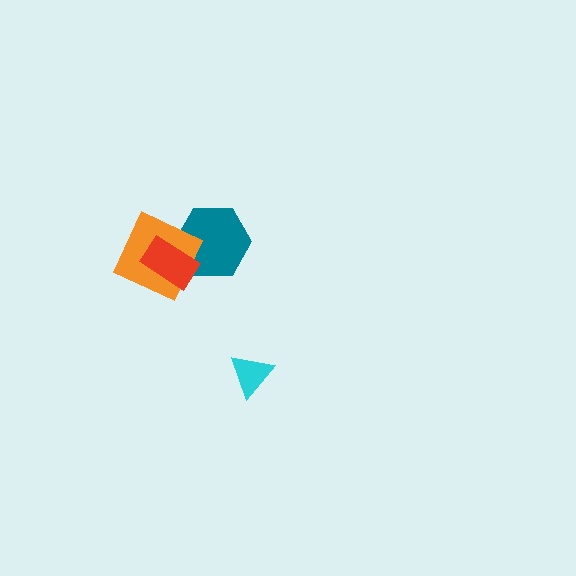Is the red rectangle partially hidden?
No, no other shape covers it.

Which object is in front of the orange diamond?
The red rectangle is in front of the orange diamond.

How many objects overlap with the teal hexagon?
2 objects overlap with the teal hexagon.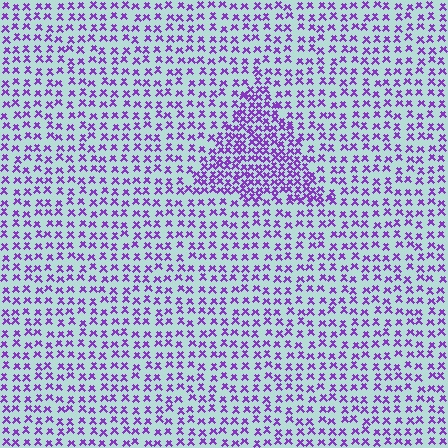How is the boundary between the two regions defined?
The boundary is defined by a change in element density (approximately 2.0x ratio). All elements are the same color, size, and shape.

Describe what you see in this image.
The image contains small purple elements arranged at two different densities. A triangle-shaped region is visible where the elements are more densely packed than the surrounding area.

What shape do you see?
I see a triangle.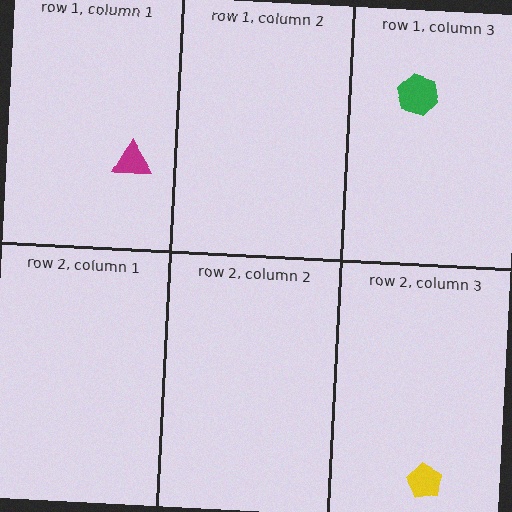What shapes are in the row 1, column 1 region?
The magenta triangle.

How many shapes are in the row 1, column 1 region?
1.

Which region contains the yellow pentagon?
The row 2, column 3 region.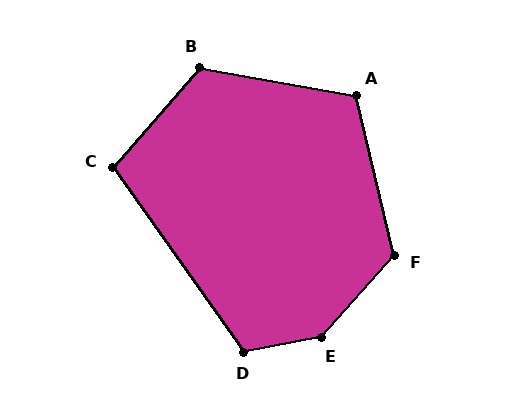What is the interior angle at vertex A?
Approximately 114 degrees (obtuse).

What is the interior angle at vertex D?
Approximately 115 degrees (obtuse).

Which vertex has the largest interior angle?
E, at approximately 143 degrees.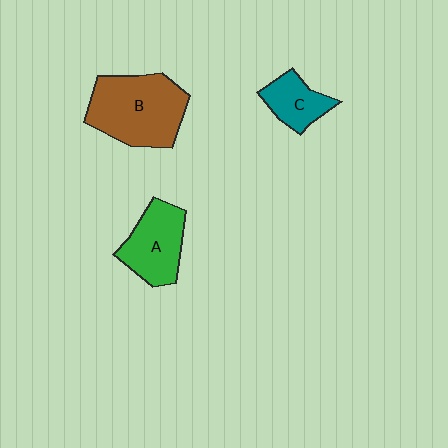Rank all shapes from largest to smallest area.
From largest to smallest: B (brown), A (green), C (teal).